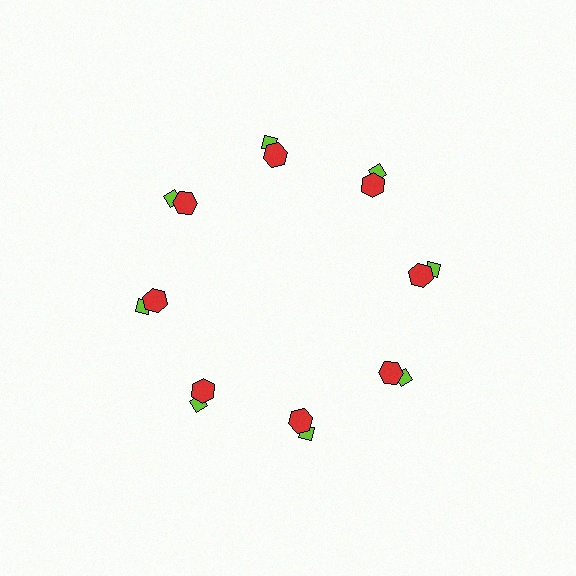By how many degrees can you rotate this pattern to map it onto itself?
The pattern maps onto itself every 45 degrees of rotation.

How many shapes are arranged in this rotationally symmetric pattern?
There are 16 shapes, arranged in 8 groups of 2.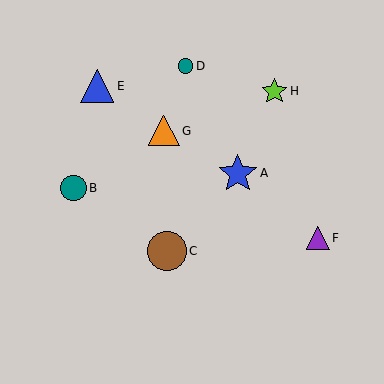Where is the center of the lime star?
The center of the lime star is at (274, 91).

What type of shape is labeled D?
Shape D is a teal circle.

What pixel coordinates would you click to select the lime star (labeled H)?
Click at (274, 91) to select the lime star H.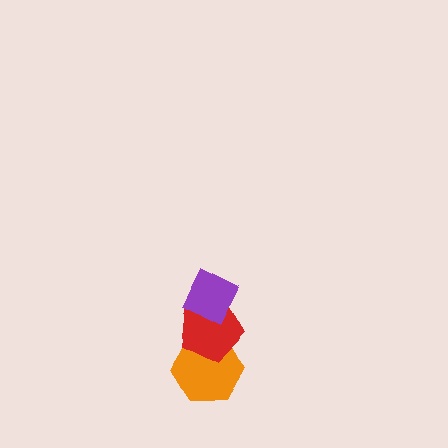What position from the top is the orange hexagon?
The orange hexagon is 3rd from the top.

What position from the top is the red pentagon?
The red pentagon is 2nd from the top.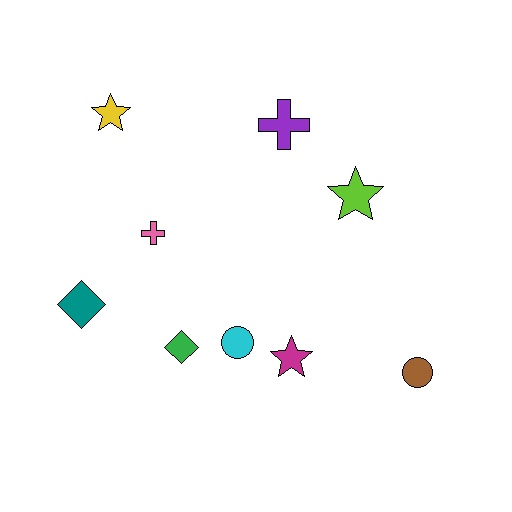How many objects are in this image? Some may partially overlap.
There are 9 objects.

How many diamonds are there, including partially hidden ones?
There are 2 diamonds.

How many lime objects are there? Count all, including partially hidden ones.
There is 1 lime object.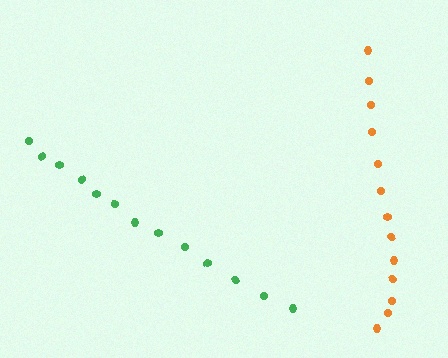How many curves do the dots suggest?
There are 2 distinct paths.